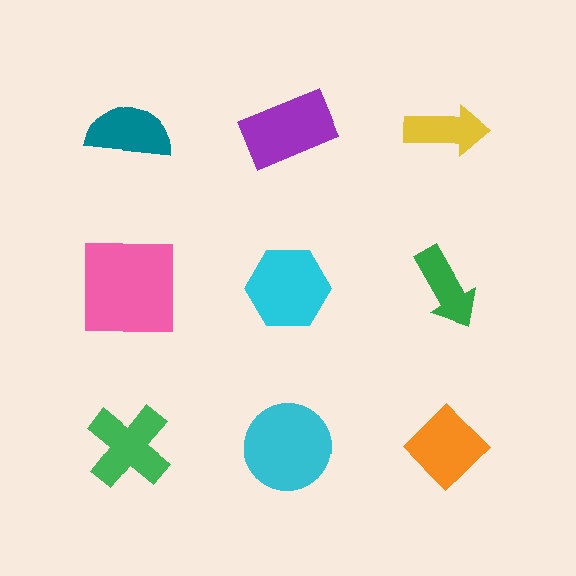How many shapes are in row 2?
3 shapes.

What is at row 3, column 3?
An orange diamond.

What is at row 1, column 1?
A teal semicircle.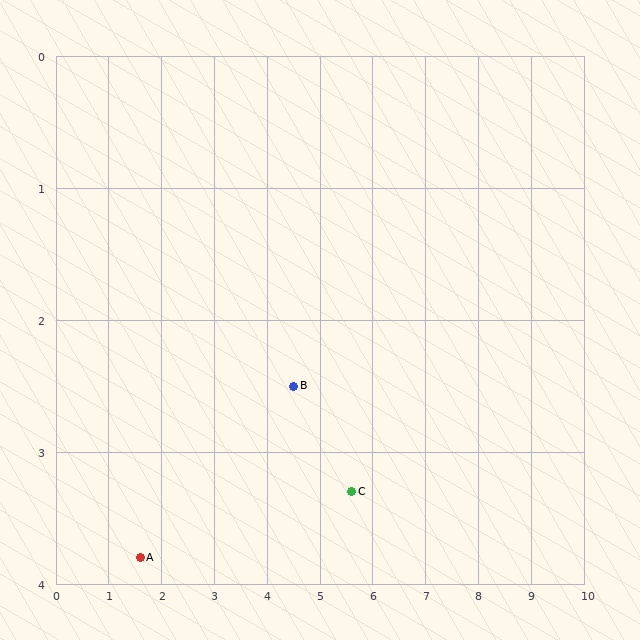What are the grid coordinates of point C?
Point C is at approximately (5.6, 3.3).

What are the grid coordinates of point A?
Point A is at approximately (1.6, 3.8).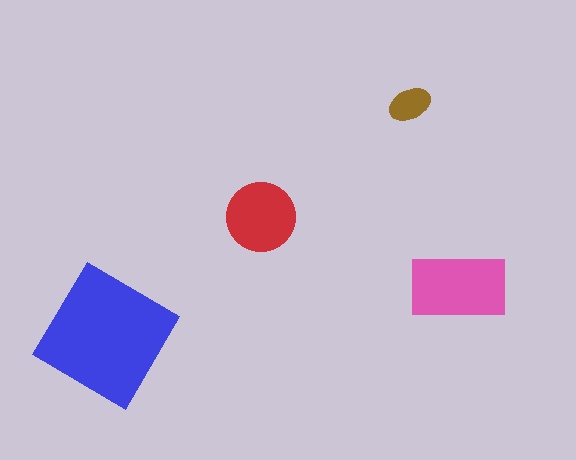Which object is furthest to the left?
The blue diamond is leftmost.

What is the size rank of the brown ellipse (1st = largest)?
4th.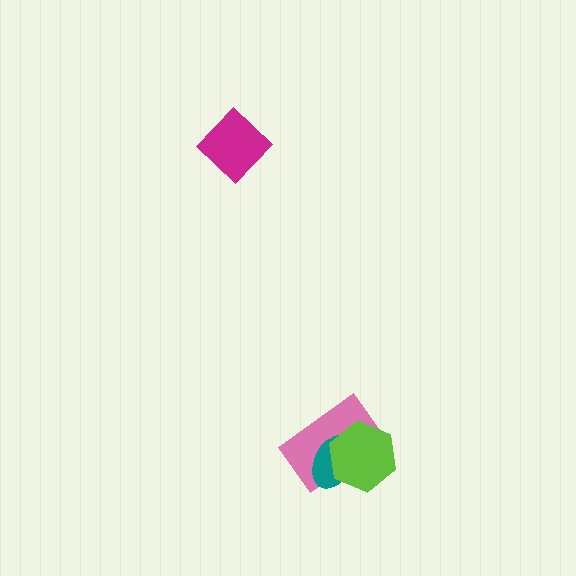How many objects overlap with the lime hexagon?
2 objects overlap with the lime hexagon.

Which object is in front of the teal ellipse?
The lime hexagon is in front of the teal ellipse.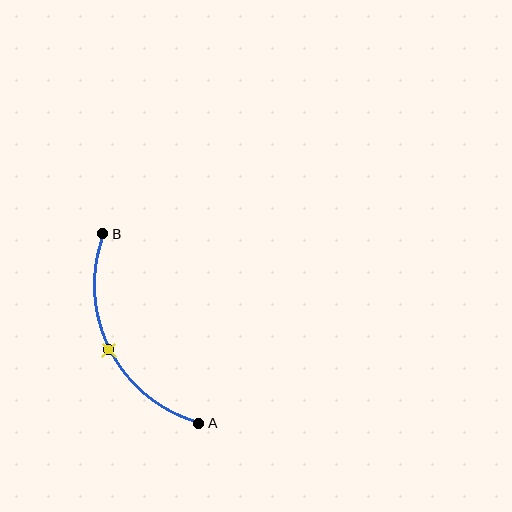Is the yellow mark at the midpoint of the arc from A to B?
Yes. The yellow mark lies on the arc at equal arc-length from both A and B — it is the arc midpoint.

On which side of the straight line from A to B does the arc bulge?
The arc bulges to the left of the straight line connecting A and B.